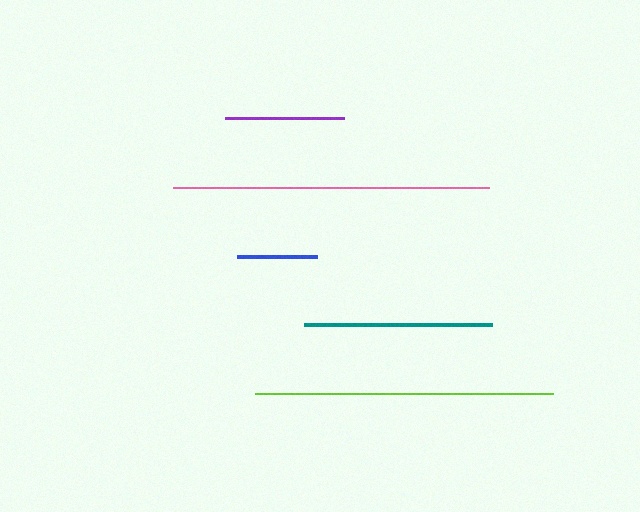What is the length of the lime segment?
The lime segment is approximately 298 pixels long.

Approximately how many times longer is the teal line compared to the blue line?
The teal line is approximately 2.4 times the length of the blue line.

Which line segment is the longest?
The pink line is the longest at approximately 316 pixels.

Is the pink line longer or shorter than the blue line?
The pink line is longer than the blue line.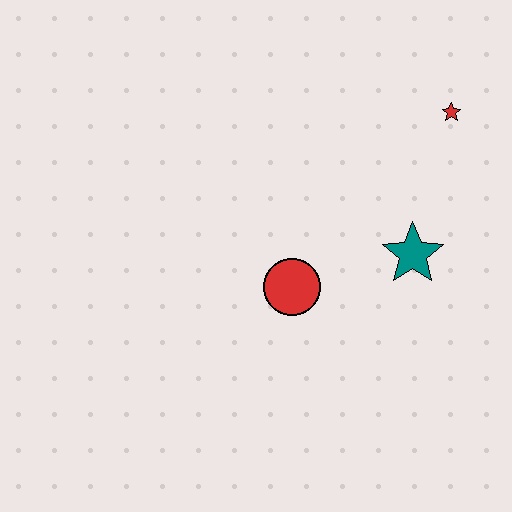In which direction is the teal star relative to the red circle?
The teal star is to the right of the red circle.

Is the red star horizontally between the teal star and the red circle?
No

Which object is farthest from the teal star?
The red star is farthest from the teal star.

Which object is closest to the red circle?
The teal star is closest to the red circle.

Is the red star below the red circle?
No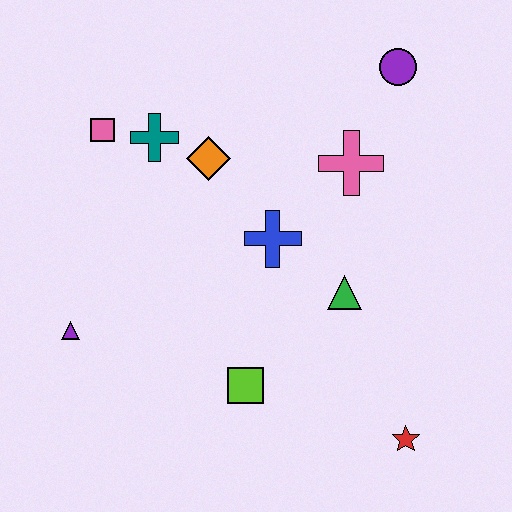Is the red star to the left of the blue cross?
No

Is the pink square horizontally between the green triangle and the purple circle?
No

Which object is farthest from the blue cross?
The red star is farthest from the blue cross.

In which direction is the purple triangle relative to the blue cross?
The purple triangle is to the left of the blue cross.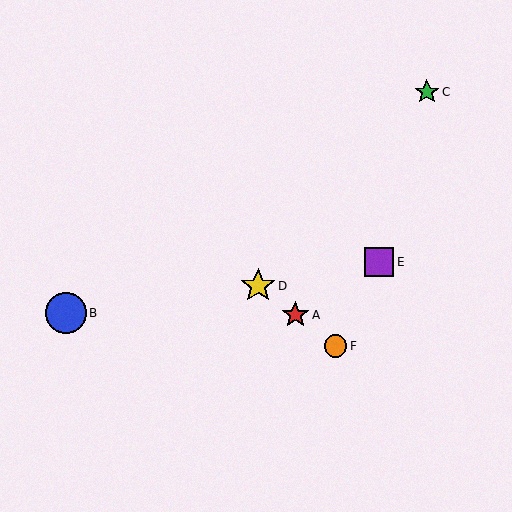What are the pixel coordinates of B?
Object B is at (66, 313).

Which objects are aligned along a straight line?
Objects A, D, F are aligned along a straight line.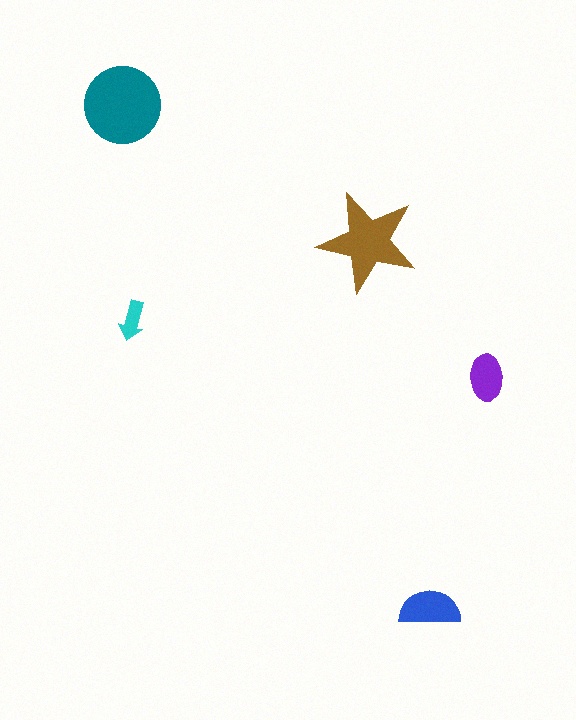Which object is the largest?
The teal circle.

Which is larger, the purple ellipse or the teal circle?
The teal circle.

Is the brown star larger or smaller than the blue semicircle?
Larger.